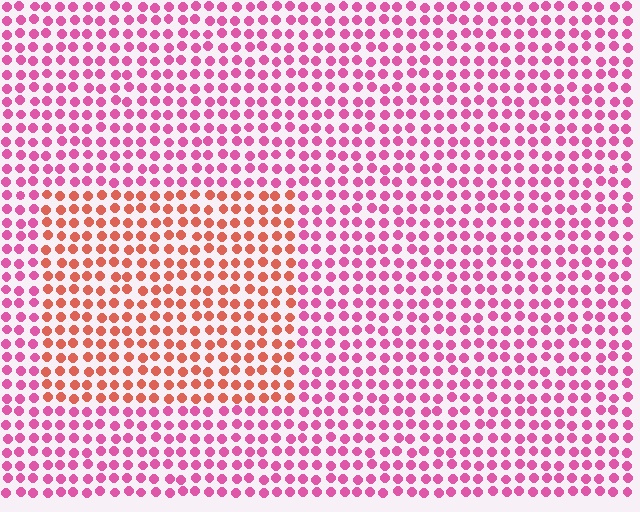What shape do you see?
I see a rectangle.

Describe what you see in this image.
The image is filled with small pink elements in a uniform arrangement. A rectangle-shaped region is visible where the elements are tinted to a slightly different hue, forming a subtle color boundary.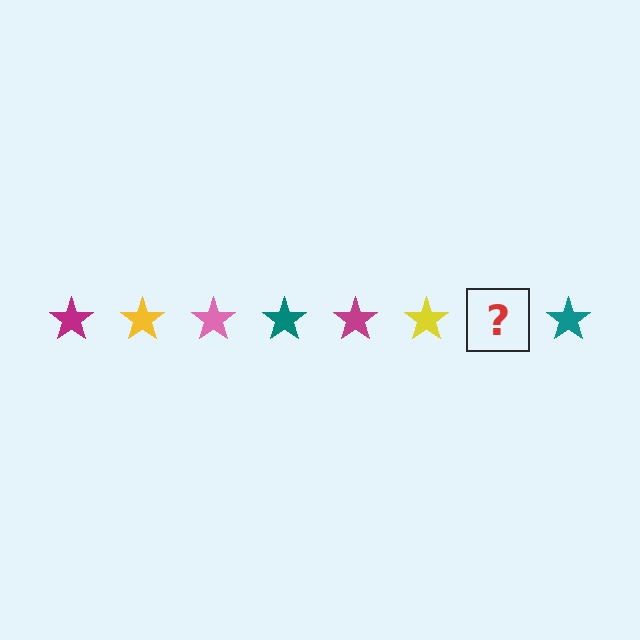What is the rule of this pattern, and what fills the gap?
The rule is that the pattern cycles through magenta, yellow, pink, teal stars. The gap should be filled with a pink star.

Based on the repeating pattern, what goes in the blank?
The blank should be a pink star.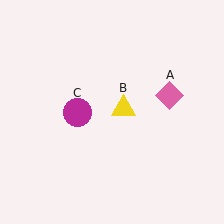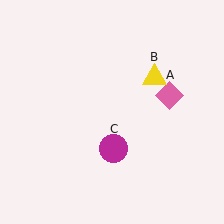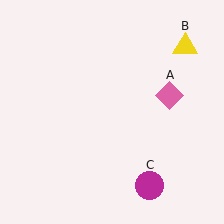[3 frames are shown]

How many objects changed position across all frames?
2 objects changed position: yellow triangle (object B), magenta circle (object C).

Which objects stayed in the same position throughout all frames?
Pink diamond (object A) remained stationary.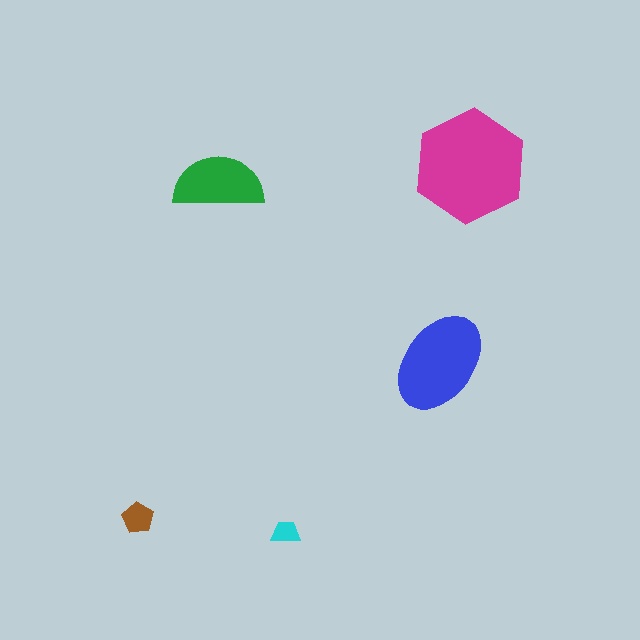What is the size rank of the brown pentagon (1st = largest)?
4th.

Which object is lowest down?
The cyan trapezoid is bottommost.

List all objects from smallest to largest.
The cyan trapezoid, the brown pentagon, the green semicircle, the blue ellipse, the magenta hexagon.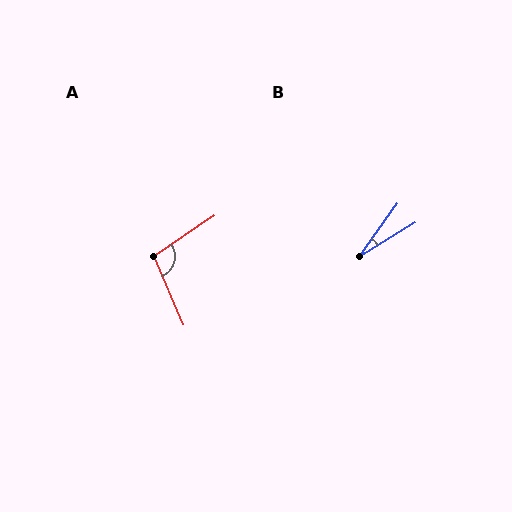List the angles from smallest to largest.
B (23°), A (101°).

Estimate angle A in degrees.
Approximately 101 degrees.